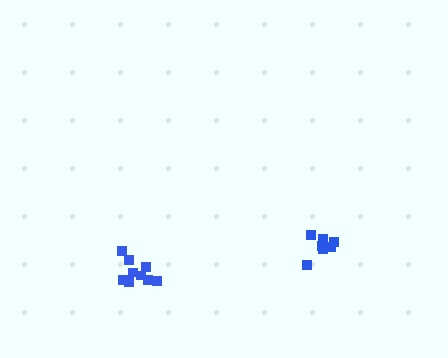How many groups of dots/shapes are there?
There are 2 groups.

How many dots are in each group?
Group 1: 9 dots, Group 2: 7 dots (16 total).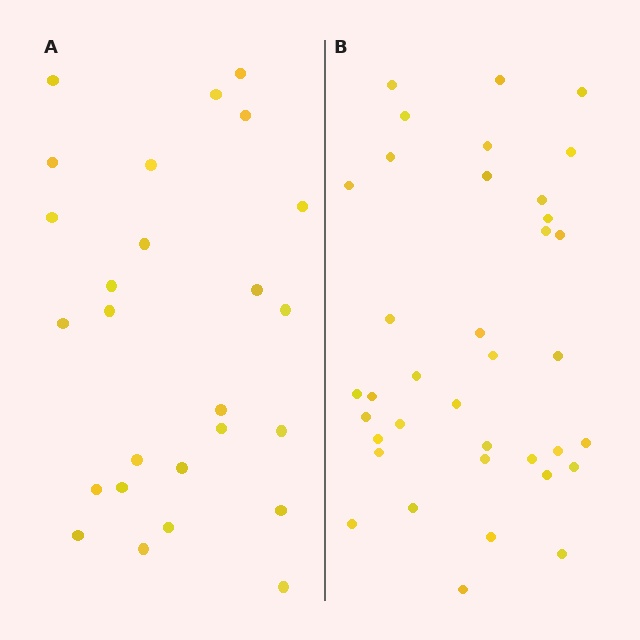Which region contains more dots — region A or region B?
Region B (the right region) has more dots.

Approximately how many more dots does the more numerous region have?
Region B has roughly 12 or so more dots than region A.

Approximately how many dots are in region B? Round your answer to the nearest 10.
About 40 dots. (The exact count is 37, which rounds to 40.)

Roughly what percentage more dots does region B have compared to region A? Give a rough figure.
About 40% more.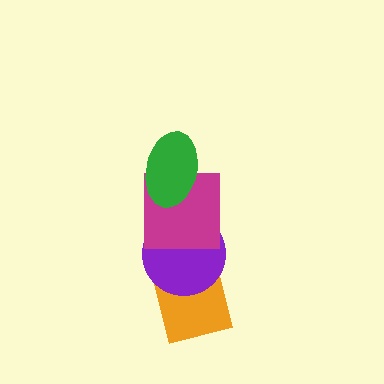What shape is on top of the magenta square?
The green ellipse is on top of the magenta square.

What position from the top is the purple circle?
The purple circle is 3rd from the top.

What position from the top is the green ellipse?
The green ellipse is 1st from the top.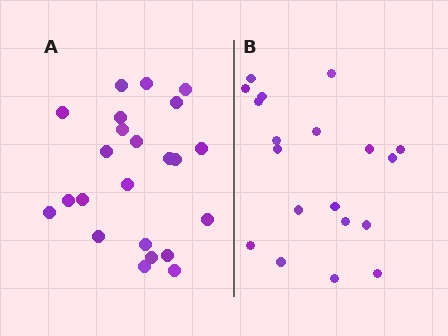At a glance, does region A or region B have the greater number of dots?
Region A (the left region) has more dots.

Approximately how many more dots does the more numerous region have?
Region A has about 4 more dots than region B.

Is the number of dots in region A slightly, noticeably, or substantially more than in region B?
Region A has only slightly more — the two regions are fairly close. The ratio is roughly 1.2 to 1.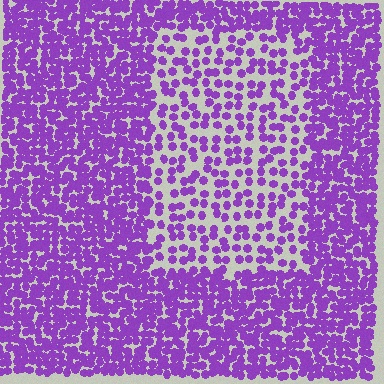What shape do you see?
I see a rectangle.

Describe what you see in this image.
The image contains small purple elements arranged at two different densities. A rectangle-shaped region is visible where the elements are less densely packed than the surrounding area.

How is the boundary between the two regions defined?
The boundary is defined by a change in element density (approximately 2.2x ratio). All elements are the same color, size, and shape.